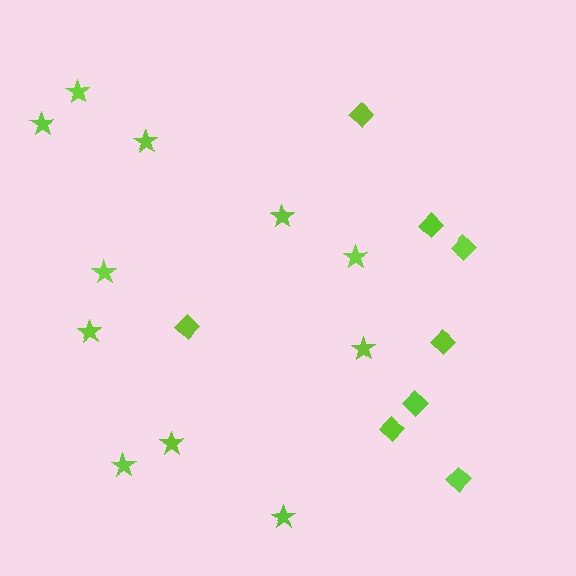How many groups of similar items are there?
There are 2 groups: one group of stars (11) and one group of diamonds (8).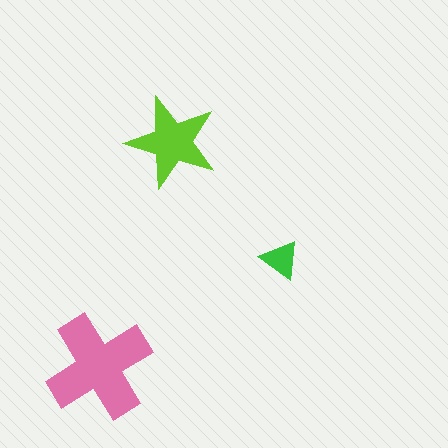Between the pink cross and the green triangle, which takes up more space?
The pink cross.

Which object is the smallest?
The green triangle.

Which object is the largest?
The pink cross.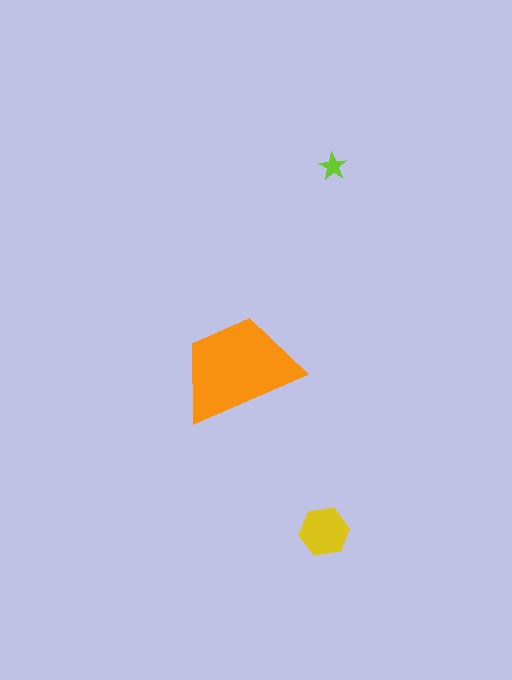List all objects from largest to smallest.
The orange trapezoid, the yellow hexagon, the lime star.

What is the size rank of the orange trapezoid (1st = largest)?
1st.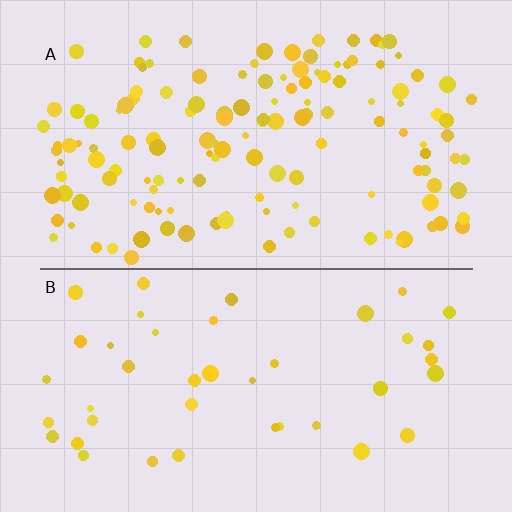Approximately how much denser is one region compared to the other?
Approximately 3.3× — region A over region B.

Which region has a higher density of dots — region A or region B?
A (the top).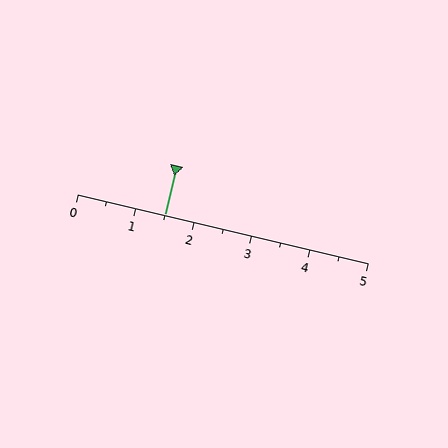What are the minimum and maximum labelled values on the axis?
The axis runs from 0 to 5.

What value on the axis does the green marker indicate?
The marker indicates approximately 1.5.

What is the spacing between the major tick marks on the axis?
The major ticks are spaced 1 apart.